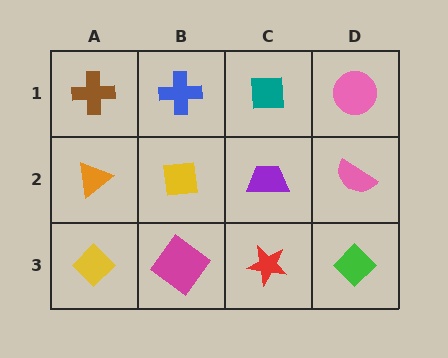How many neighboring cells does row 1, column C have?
3.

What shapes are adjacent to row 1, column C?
A purple trapezoid (row 2, column C), a blue cross (row 1, column B), a pink circle (row 1, column D).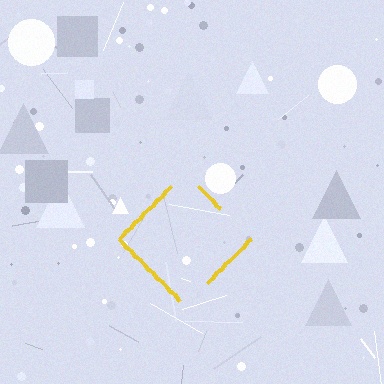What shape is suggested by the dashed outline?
The dashed outline suggests a diamond.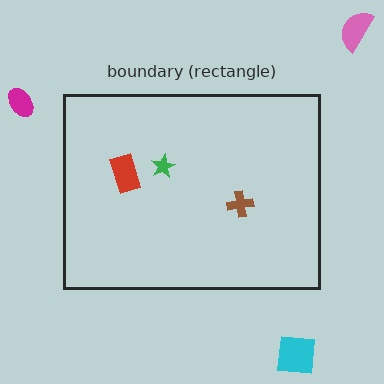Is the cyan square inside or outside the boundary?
Outside.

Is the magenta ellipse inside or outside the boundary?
Outside.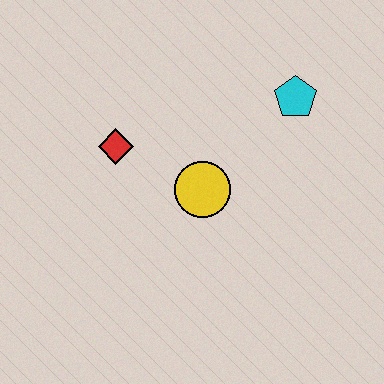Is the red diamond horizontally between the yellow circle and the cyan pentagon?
No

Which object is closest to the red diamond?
The yellow circle is closest to the red diamond.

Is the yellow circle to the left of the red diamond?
No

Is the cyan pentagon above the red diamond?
Yes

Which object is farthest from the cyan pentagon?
The red diamond is farthest from the cyan pentagon.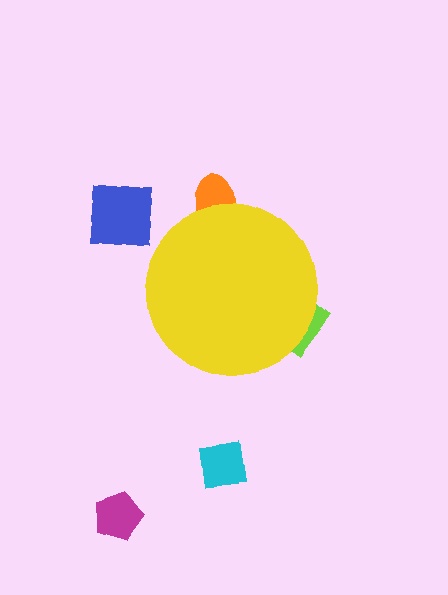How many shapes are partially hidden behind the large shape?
2 shapes are partially hidden.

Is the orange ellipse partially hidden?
Yes, the orange ellipse is partially hidden behind the yellow circle.